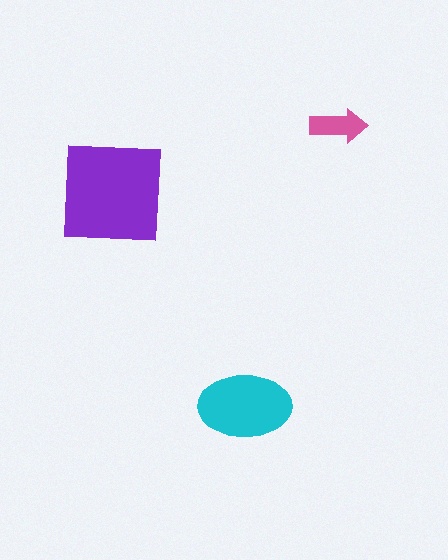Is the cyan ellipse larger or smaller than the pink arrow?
Larger.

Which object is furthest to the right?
The pink arrow is rightmost.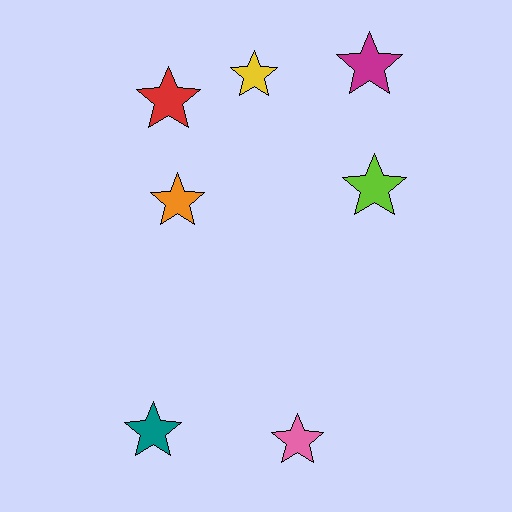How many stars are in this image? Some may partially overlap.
There are 7 stars.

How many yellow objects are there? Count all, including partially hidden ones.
There is 1 yellow object.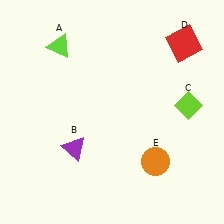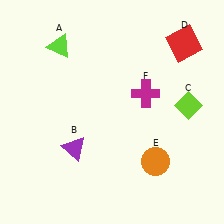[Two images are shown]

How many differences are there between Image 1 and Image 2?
There is 1 difference between the two images.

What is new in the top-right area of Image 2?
A magenta cross (F) was added in the top-right area of Image 2.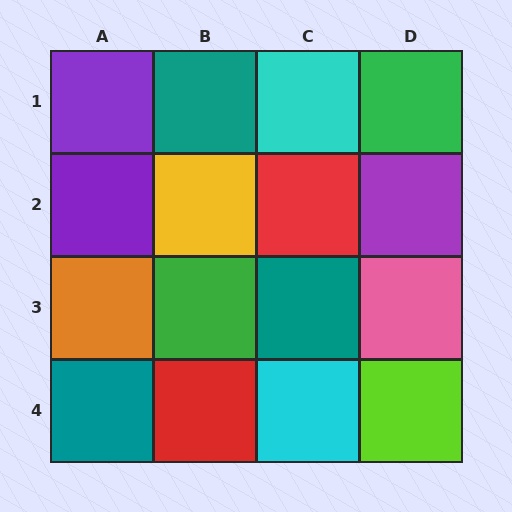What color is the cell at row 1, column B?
Teal.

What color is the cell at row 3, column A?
Orange.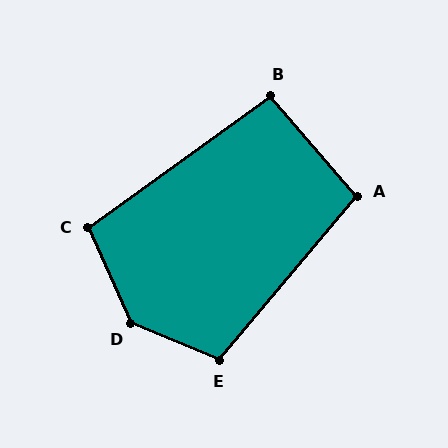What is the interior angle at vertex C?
Approximately 102 degrees (obtuse).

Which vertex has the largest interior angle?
D, at approximately 137 degrees.